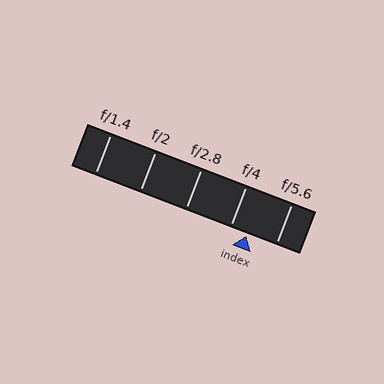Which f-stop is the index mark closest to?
The index mark is closest to f/4.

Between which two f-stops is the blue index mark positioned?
The index mark is between f/4 and f/5.6.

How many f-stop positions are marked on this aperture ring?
There are 5 f-stop positions marked.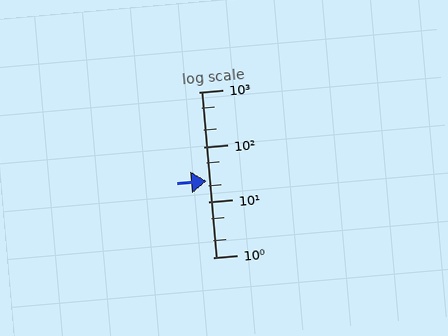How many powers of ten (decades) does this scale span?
The scale spans 3 decades, from 1 to 1000.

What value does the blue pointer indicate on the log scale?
The pointer indicates approximately 24.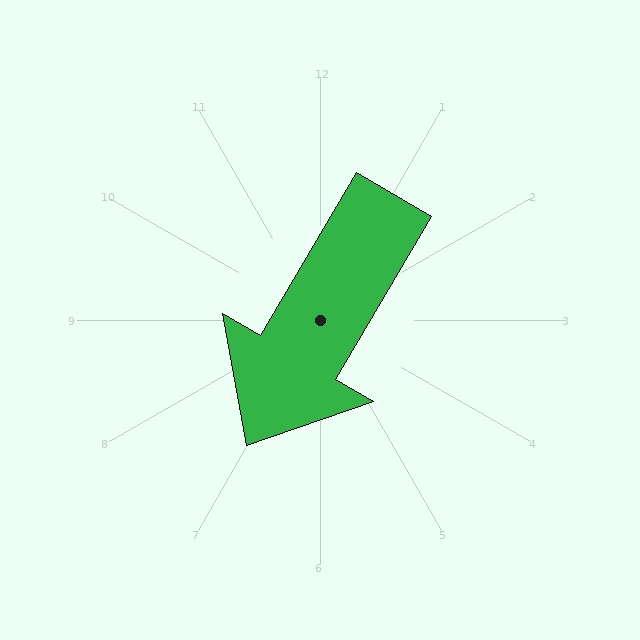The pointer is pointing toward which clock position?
Roughly 7 o'clock.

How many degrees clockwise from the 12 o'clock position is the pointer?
Approximately 211 degrees.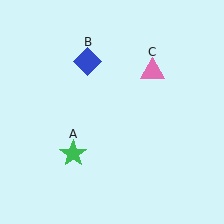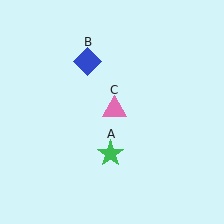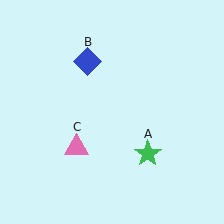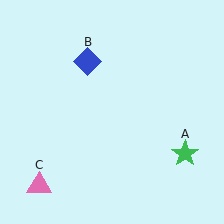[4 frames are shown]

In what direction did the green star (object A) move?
The green star (object A) moved right.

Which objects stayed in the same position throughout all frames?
Blue diamond (object B) remained stationary.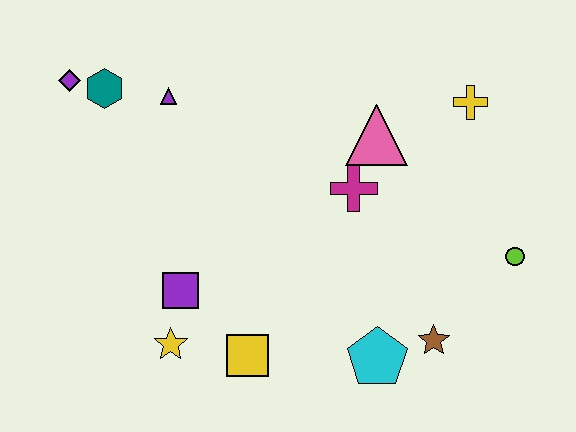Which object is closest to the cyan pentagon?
The brown star is closest to the cyan pentagon.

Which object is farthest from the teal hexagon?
The lime circle is farthest from the teal hexagon.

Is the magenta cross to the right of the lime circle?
No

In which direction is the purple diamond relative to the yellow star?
The purple diamond is above the yellow star.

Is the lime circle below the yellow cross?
Yes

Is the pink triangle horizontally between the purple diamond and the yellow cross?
Yes